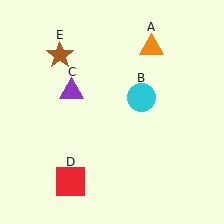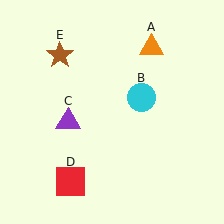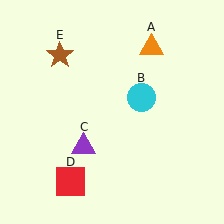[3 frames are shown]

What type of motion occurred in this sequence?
The purple triangle (object C) rotated counterclockwise around the center of the scene.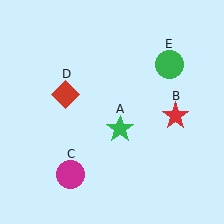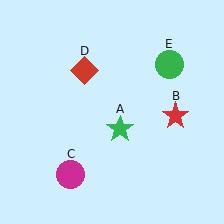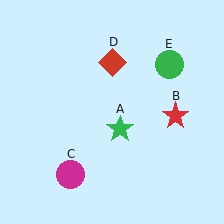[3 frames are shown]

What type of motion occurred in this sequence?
The red diamond (object D) rotated clockwise around the center of the scene.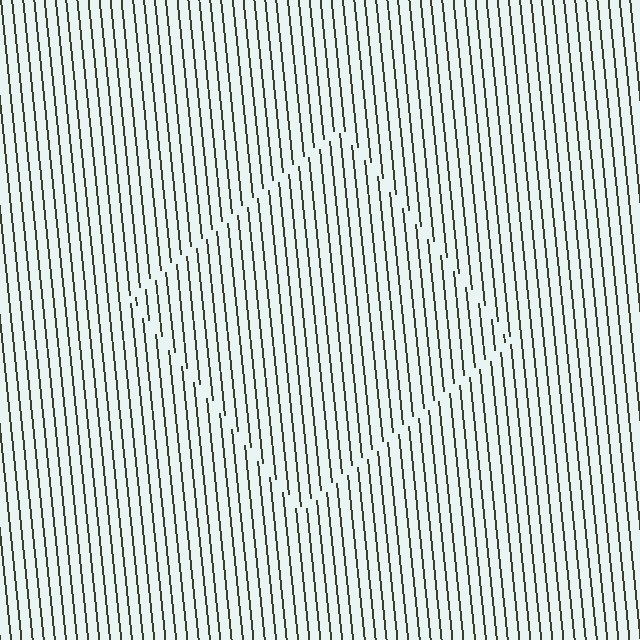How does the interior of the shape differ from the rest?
The interior of the shape contains the same grating, shifted by half a period — the contour is defined by the phase discontinuity where line-ends from the inner and outer gratings abut.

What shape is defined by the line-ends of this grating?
An illusory square. The interior of the shape contains the same grating, shifted by half a period — the contour is defined by the phase discontinuity where line-ends from the inner and outer gratings abut.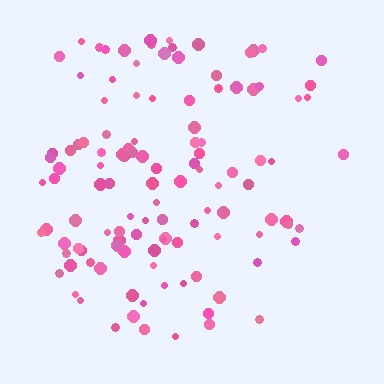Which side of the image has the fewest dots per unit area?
The right.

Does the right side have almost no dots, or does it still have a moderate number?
Still a moderate number, just noticeably fewer than the left.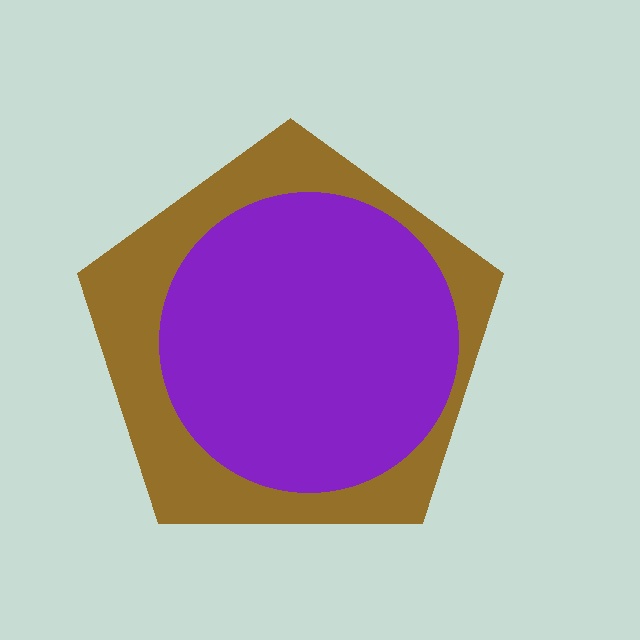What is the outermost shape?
The brown pentagon.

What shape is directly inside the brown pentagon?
The purple circle.